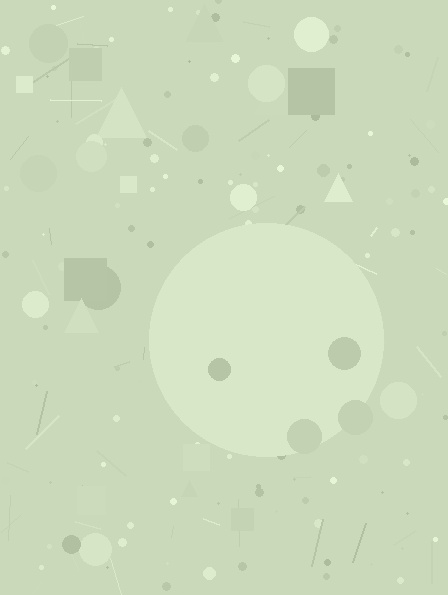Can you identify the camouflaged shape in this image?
The camouflaged shape is a circle.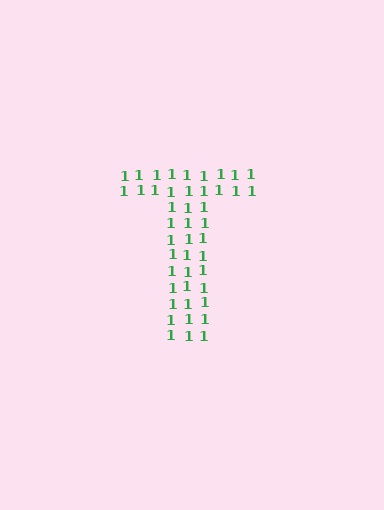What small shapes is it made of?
It is made of small digit 1's.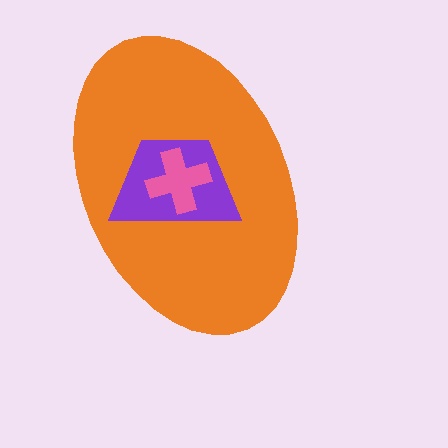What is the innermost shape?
The pink cross.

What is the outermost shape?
The orange ellipse.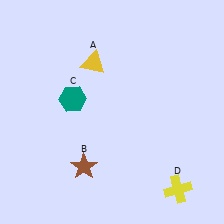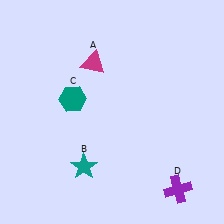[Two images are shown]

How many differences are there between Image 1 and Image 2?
There are 3 differences between the two images.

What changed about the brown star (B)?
In Image 1, B is brown. In Image 2, it changed to teal.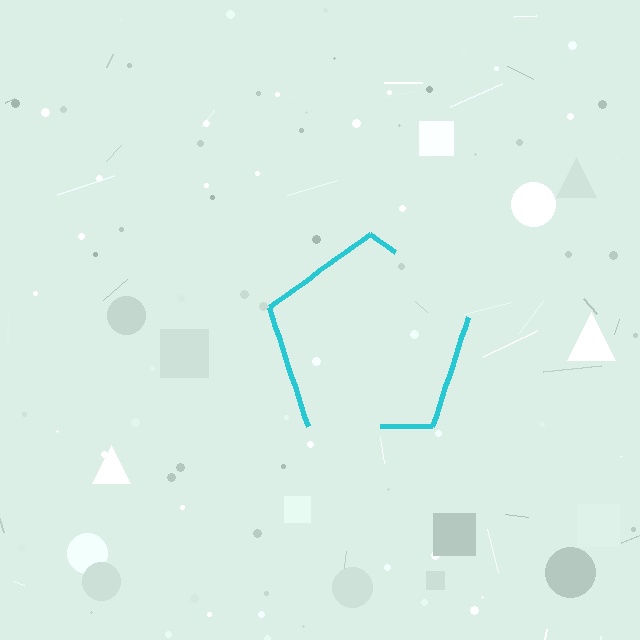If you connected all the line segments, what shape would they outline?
They would outline a pentagon.